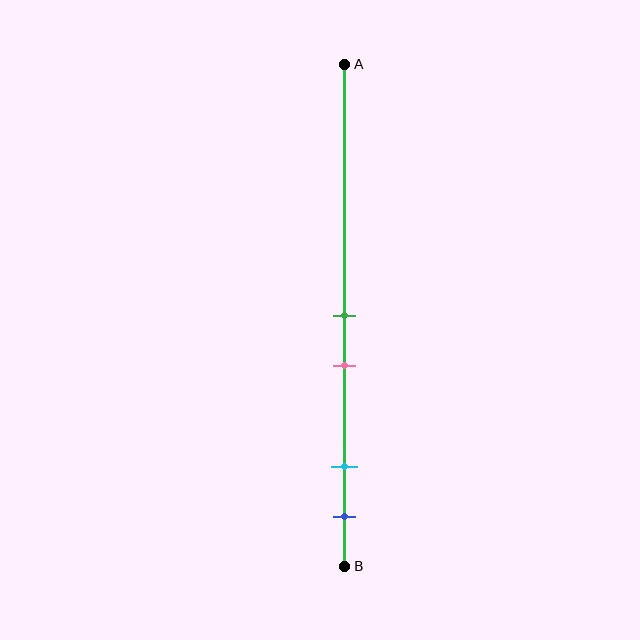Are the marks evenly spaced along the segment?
No, the marks are not evenly spaced.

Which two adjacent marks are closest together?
The green and pink marks are the closest adjacent pair.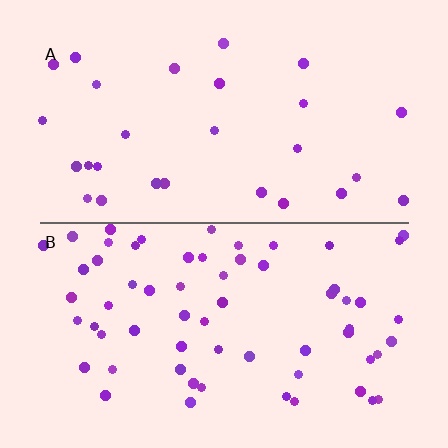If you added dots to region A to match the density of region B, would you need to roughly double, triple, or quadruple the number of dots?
Approximately double.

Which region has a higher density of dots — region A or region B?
B (the bottom).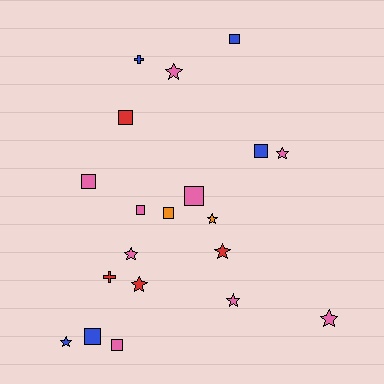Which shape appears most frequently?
Square, with 9 objects.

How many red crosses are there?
There is 1 red cross.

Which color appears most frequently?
Pink, with 9 objects.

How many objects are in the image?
There are 20 objects.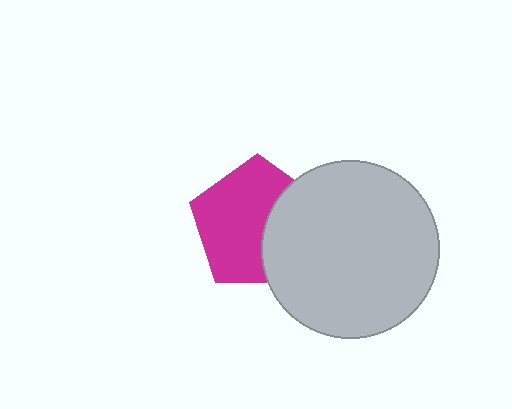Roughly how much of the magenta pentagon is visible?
About half of it is visible (roughly 63%).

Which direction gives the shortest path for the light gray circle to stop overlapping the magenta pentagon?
Moving right gives the shortest separation.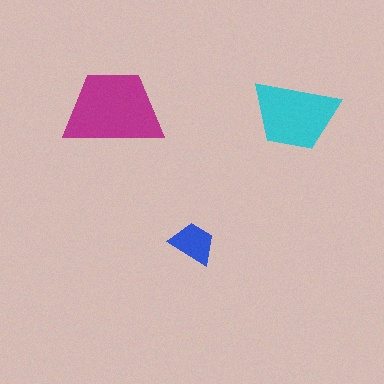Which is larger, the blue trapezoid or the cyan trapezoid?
The cyan one.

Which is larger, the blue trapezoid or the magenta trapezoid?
The magenta one.